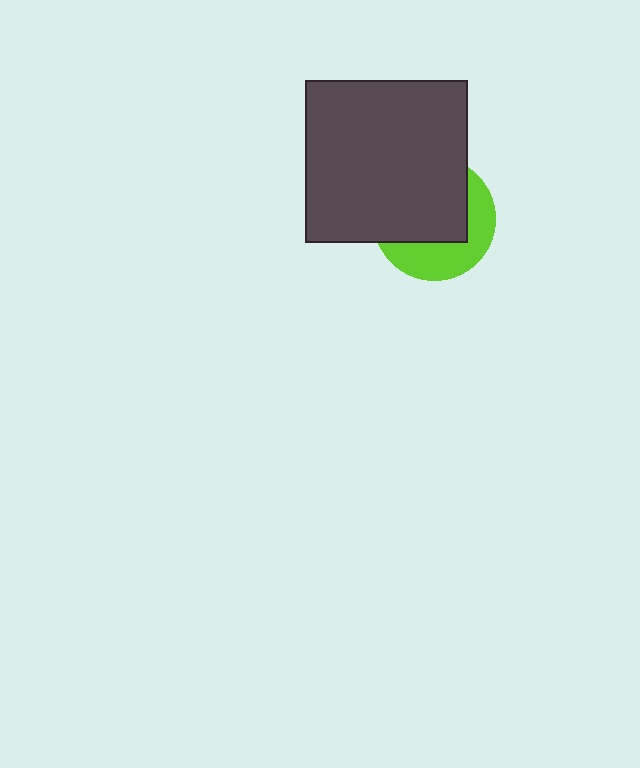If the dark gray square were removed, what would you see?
You would see the complete lime circle.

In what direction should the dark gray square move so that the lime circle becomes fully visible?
The dark gray square should move toward the upper-left. That is the shortest direction to clear the overlap and leave the lime circle fully visible.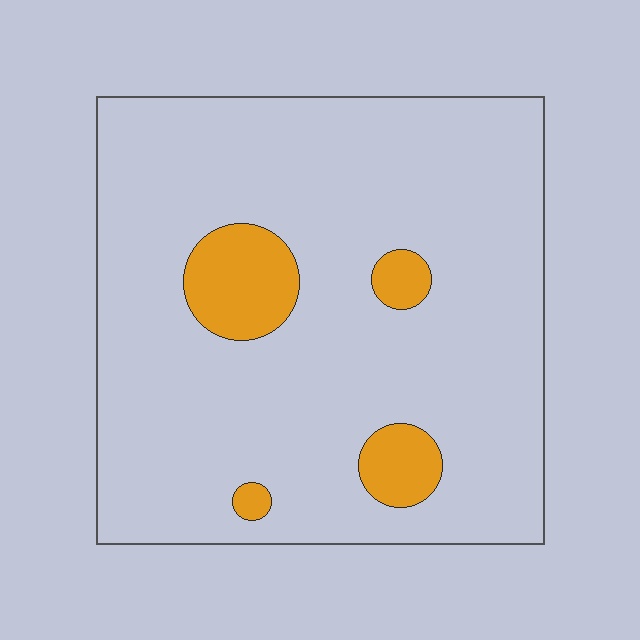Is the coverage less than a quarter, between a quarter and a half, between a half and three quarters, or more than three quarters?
Less than a quarter.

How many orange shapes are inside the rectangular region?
4.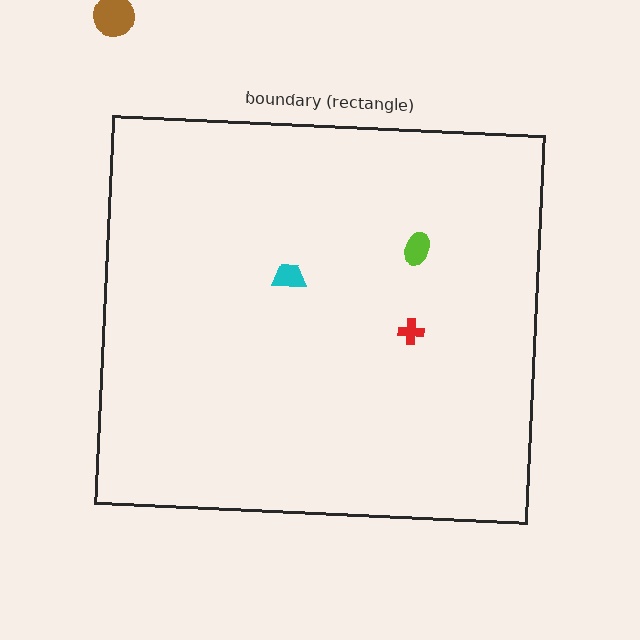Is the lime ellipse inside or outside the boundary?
Inside.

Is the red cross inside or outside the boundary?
Inside.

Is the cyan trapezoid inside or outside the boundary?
Inside.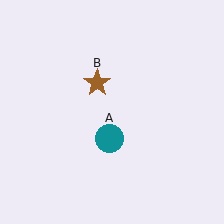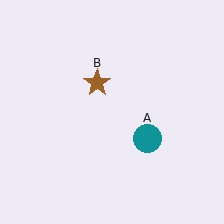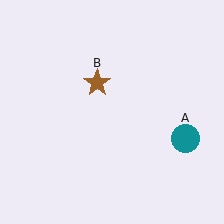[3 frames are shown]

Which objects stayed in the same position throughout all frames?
Brown star (object B) remained stationary.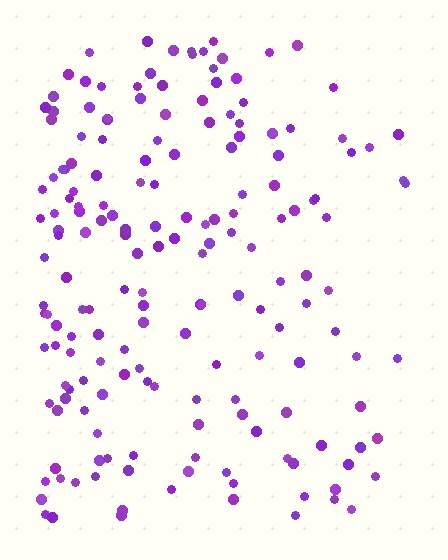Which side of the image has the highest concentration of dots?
The left.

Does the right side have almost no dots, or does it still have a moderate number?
Still a moderate number, just noticeably fewer than the left.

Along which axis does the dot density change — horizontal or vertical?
Horizontal.